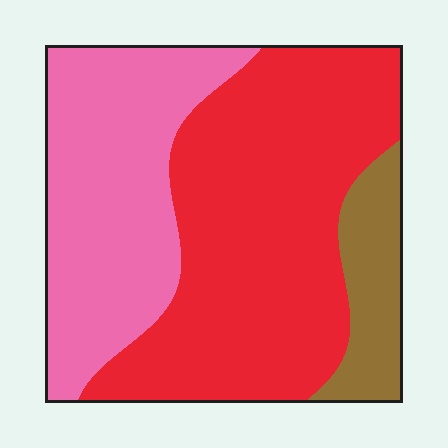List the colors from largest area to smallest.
From largest to smallest: red, pink, brown.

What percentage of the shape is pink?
Pink takes up about one third (1/3) of the shape.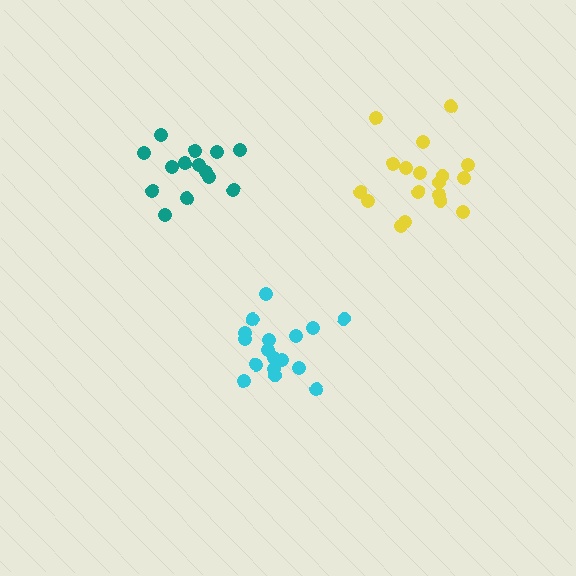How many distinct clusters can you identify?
There are 3 distinct clusters.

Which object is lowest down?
The cyan cluster is bottommost.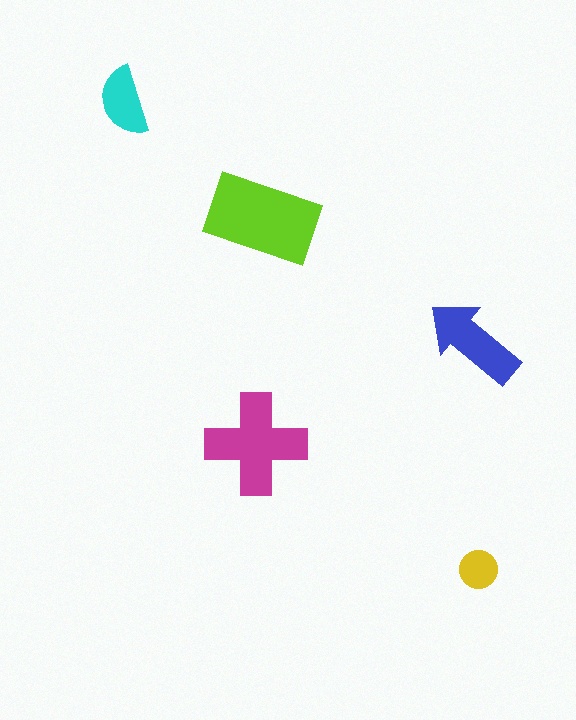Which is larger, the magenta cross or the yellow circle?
The magenta cross.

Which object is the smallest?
The yellow circle.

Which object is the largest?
The lime rectangle.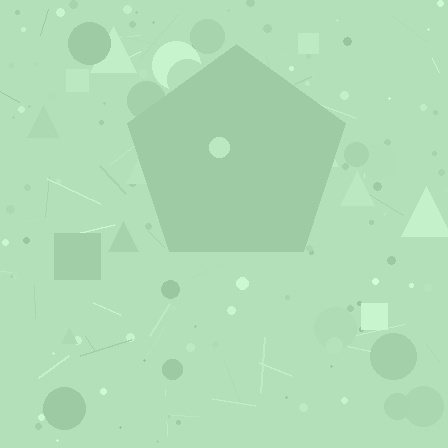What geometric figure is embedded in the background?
A pentagon is embedded in the background.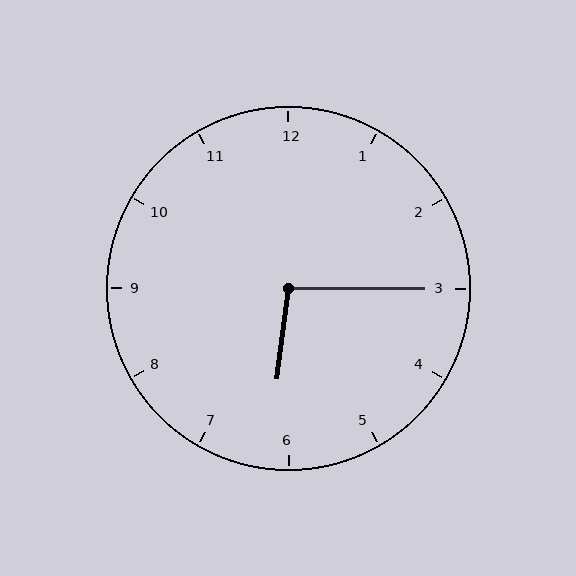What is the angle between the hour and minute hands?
Approximately 98 degrees.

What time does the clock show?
6:15.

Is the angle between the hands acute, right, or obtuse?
It is obtuse.